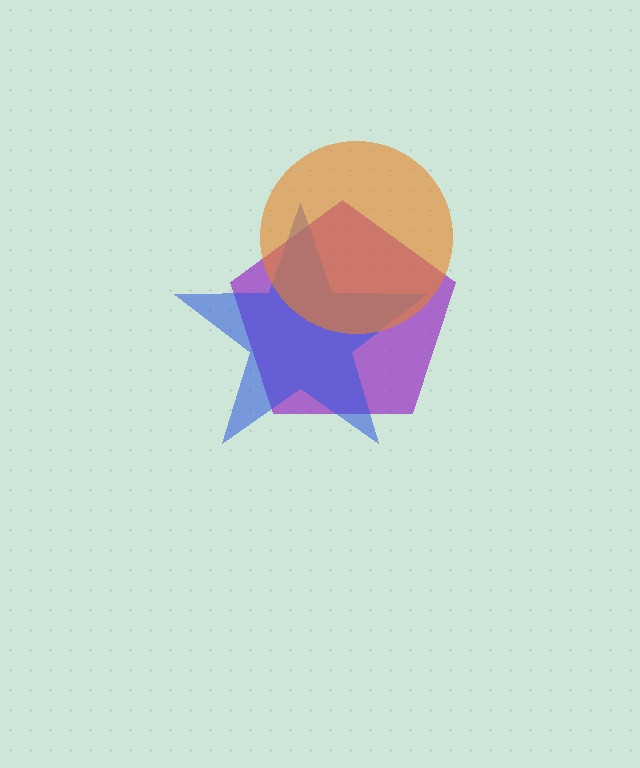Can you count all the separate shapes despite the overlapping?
Yes, there are 3 separate shapes.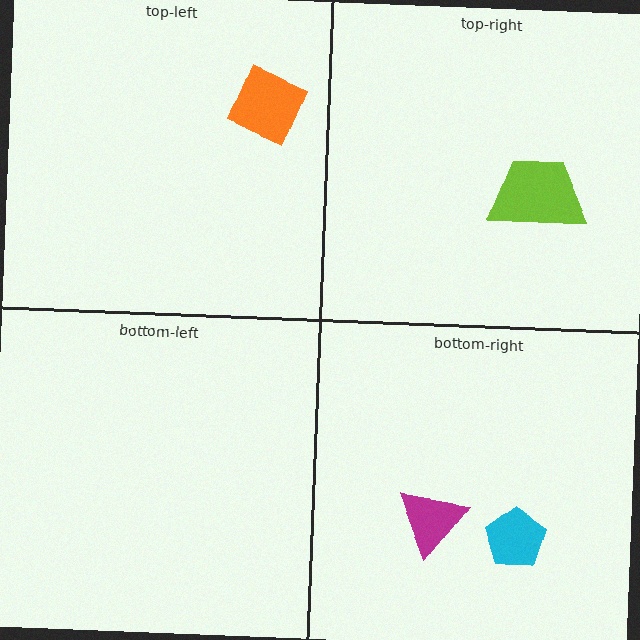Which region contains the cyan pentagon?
The bottom-right region.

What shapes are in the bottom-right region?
The magenta triangle, the cyan pentagon.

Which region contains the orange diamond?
The top-left region.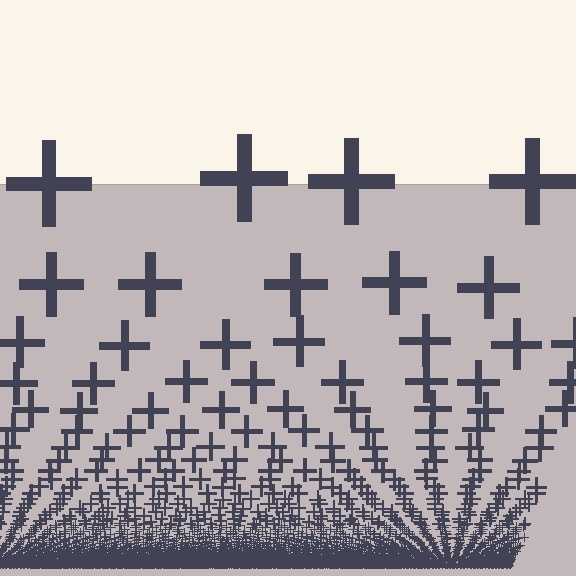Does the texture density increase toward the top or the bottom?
Density increases toward the bottom.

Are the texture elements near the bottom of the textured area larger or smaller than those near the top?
Smaller. The gradient is inverted — elements near the bottom are smaller and denser.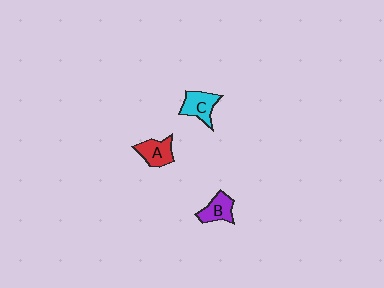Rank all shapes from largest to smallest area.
From largest to smallest: C (cyan), A (red), B (purple).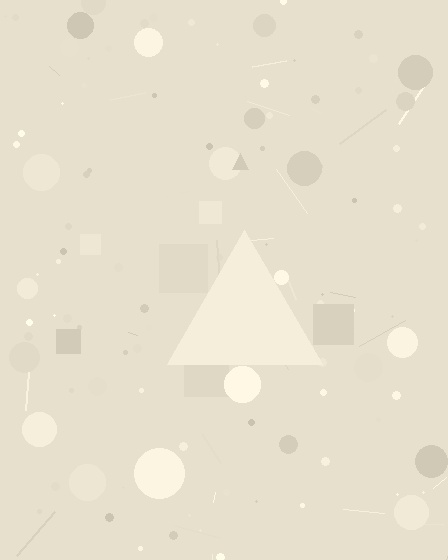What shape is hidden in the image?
A triangle is hidden in the image.